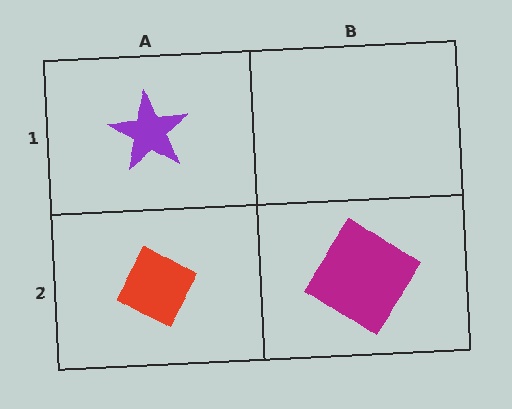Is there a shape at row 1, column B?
No, that cell is empty.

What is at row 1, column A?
A purple star.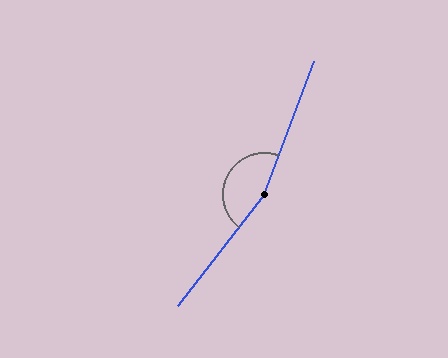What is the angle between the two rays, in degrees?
Approximately 163 degrees.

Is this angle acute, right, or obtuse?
It is obtuse.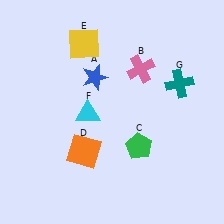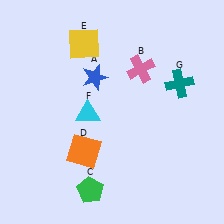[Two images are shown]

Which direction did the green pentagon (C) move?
The green pentagon (C) moved left.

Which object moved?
The green pentagon (C) moved left.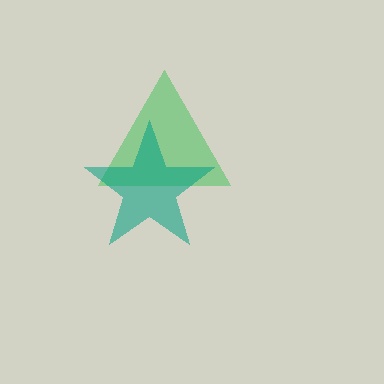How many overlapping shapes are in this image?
There are 2 overlapping shapes in the image.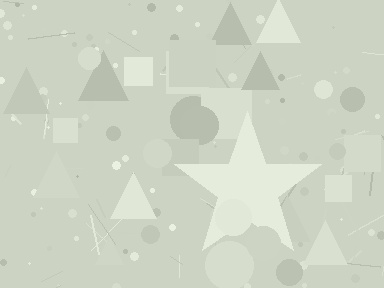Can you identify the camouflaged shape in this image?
The camouflaged shape is a star.